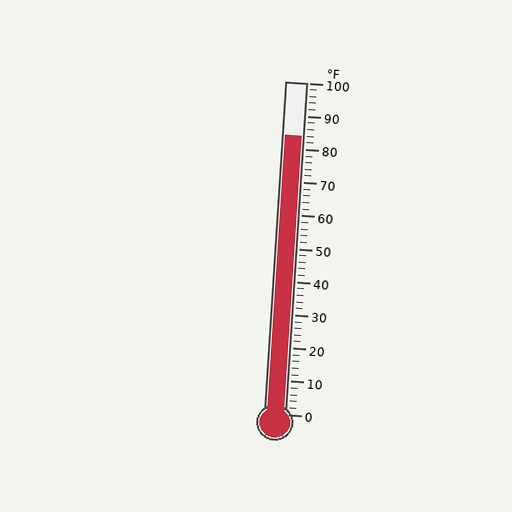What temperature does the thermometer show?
The thermometer shows approximately 84°F.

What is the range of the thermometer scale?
The thermometer scale ranges from 0°F to 100°F.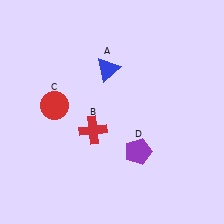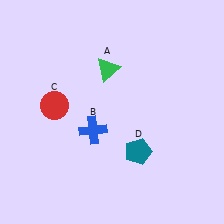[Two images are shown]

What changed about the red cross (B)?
In Image 1, B is red. In Image 2, it changed to blue.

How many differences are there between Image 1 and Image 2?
There are 3 differences between the two images.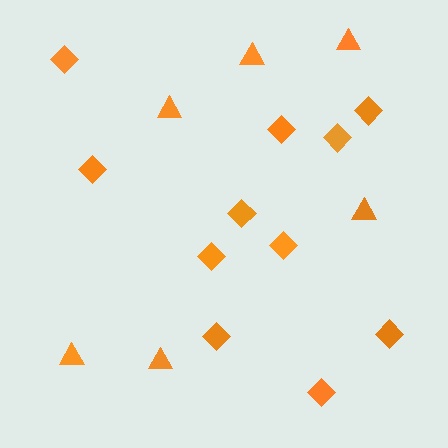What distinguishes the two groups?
There are 2 groups: one group of triangles (6) and one group of diamonds (11).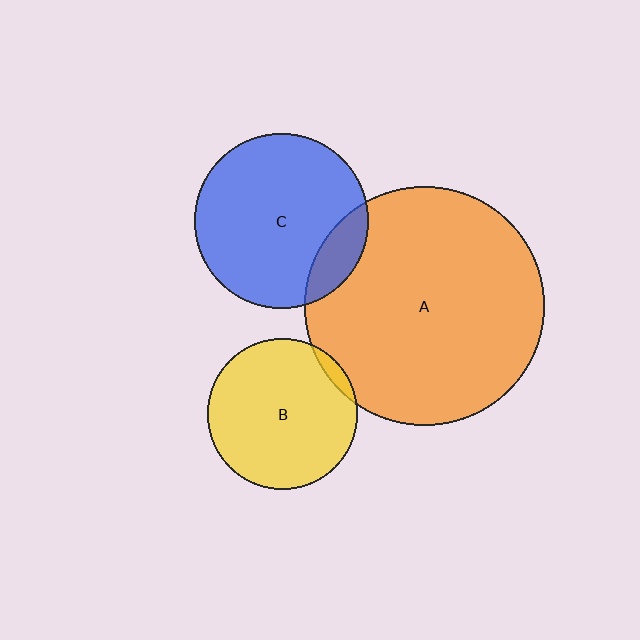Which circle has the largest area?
Circle A (orange).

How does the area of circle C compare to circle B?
Approximately 1.4 times.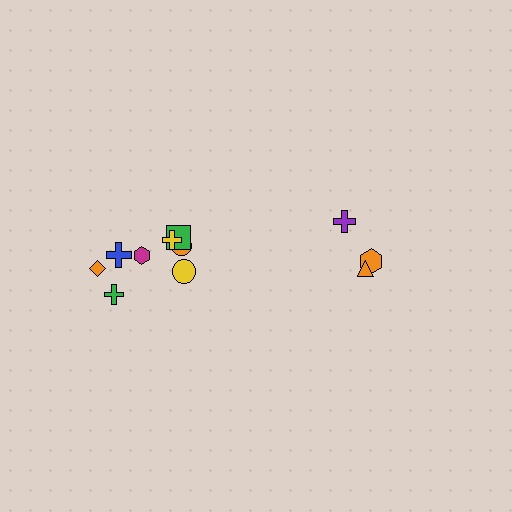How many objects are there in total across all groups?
There are 11 objects.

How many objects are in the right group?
There are 3 objects.